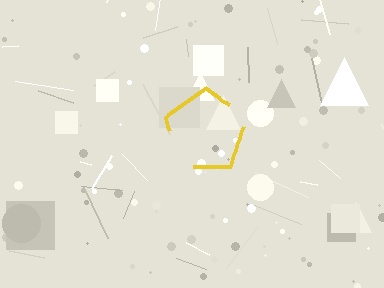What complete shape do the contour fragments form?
The contour fragments form a pentagon.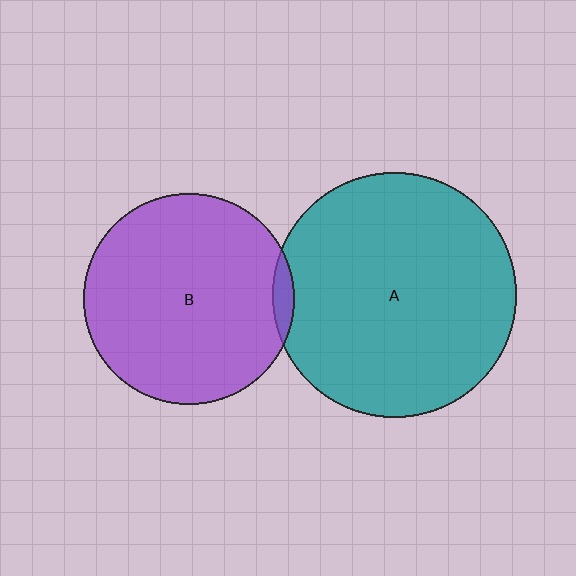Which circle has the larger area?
Circle A (teal).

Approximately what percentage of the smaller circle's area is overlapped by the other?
Approximately 5%.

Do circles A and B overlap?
Yes.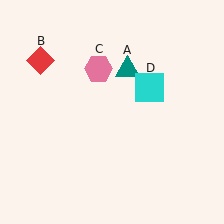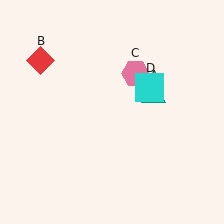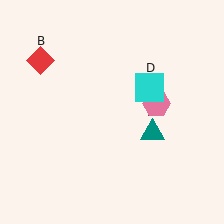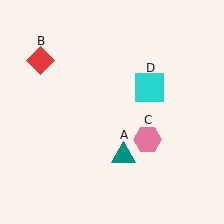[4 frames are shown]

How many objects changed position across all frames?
2 objects changed position: teal triangle (object A), pink hexagon (object C).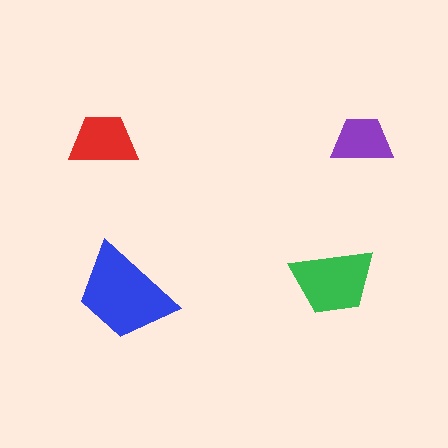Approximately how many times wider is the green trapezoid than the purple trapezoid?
About 1.5 times wider.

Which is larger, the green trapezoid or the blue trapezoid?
The blue one.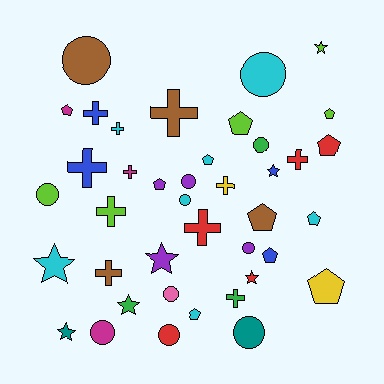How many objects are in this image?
There are 40 objects.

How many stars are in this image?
There are 7 stars.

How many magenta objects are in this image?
There are 3 magenta objects.